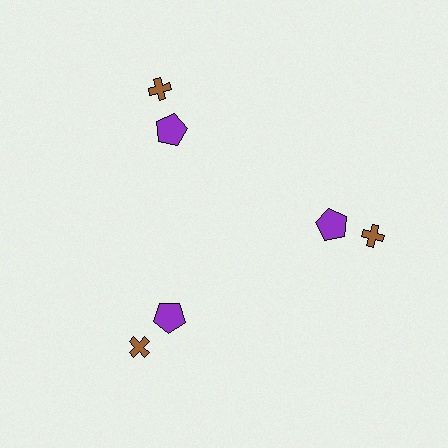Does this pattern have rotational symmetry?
Yes, this pattern has 3-fold rotational symmetry. It looks the same after rotating 120 degrees around the center.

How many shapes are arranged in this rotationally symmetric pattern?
There are 6 shapes, arranged in 3 groups of 2.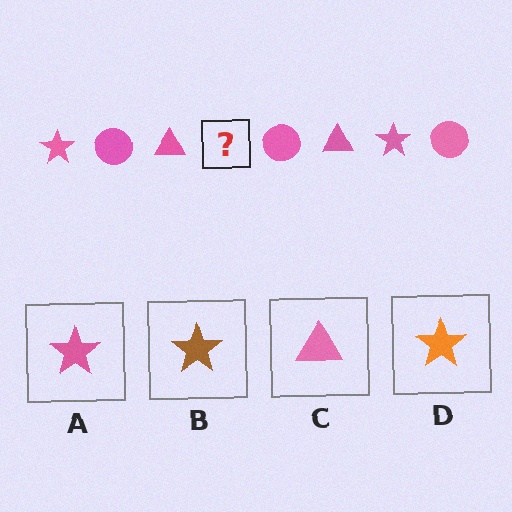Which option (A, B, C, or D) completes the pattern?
A.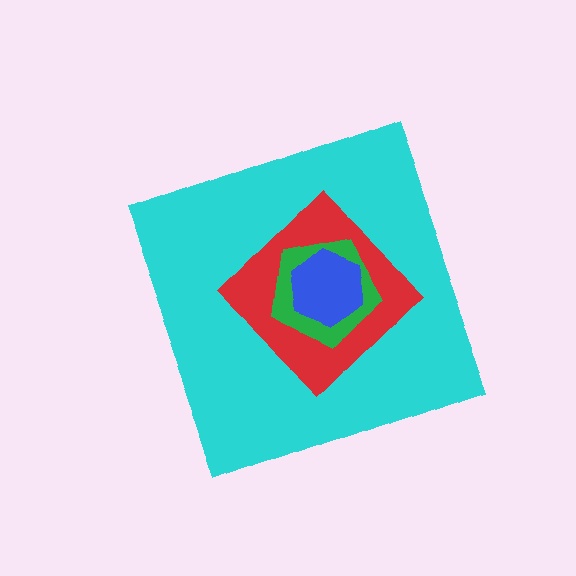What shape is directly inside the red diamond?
The green pentagon.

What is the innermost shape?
The blue hexagon.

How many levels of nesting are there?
4.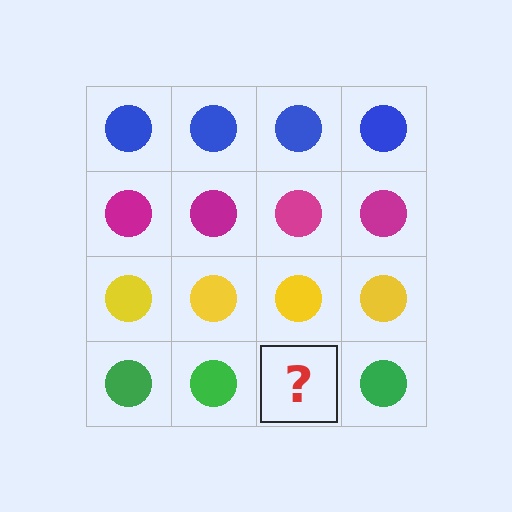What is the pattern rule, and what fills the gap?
The rule is that each row has a consistent color. The gap should be filled with a green circle.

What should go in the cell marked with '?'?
The missing cell should contain a green circle.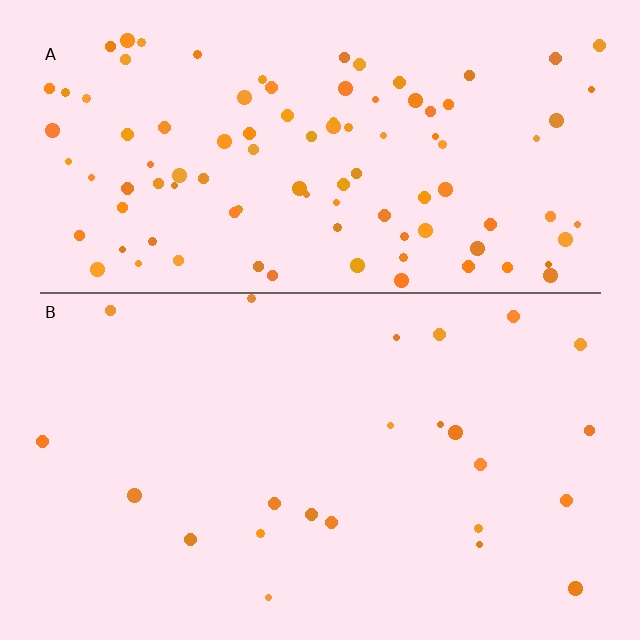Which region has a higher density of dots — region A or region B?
A (the top).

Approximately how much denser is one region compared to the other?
Approximately 4.3× — region A over region B.